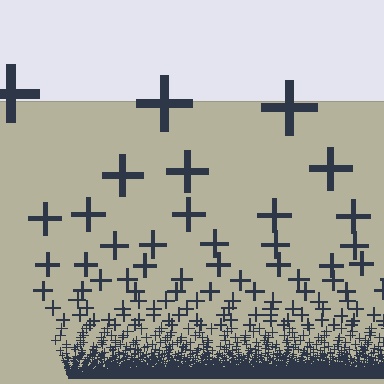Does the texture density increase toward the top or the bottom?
Density increases toward the bottom.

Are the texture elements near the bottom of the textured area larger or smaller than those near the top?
Smaller. The gradient is inverted — elements near the bottom are smaller and denser.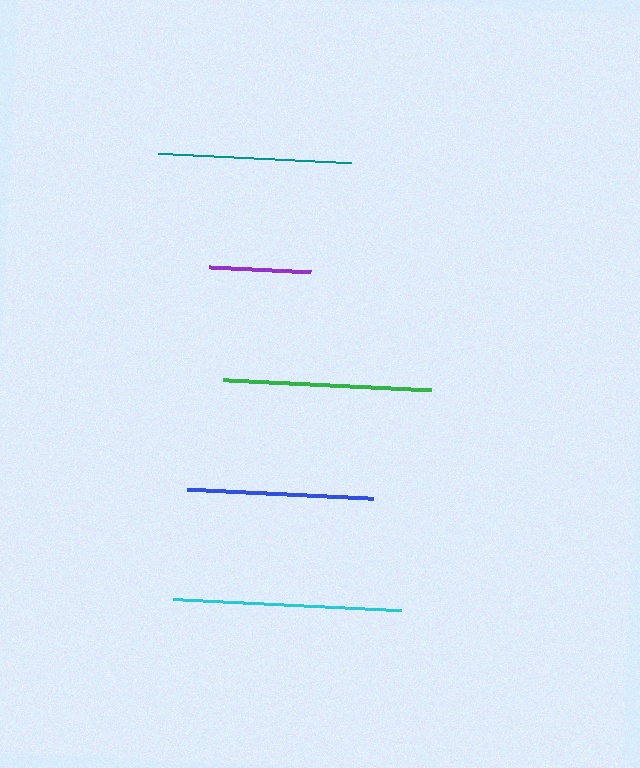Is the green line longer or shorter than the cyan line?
The cyan line is longer than the green line.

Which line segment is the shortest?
The purple line is the shortest at approximately 102 pixels.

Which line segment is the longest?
The cyan line is the longest at approximately 228 pixels.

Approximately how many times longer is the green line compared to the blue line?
The green line is approximately 1.1 times the length of the blue line.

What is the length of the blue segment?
The blue segment is approximately 188 pixels long.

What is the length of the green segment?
The green segment is approximately 208 pixels long.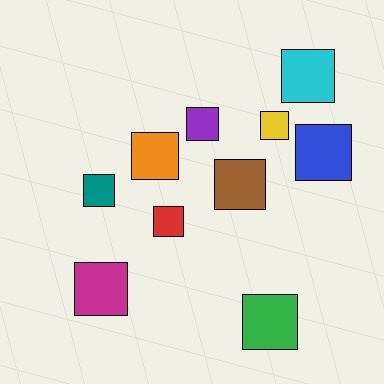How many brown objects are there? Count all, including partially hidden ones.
There is 1 brown object.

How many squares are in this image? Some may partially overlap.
There are 10 squares.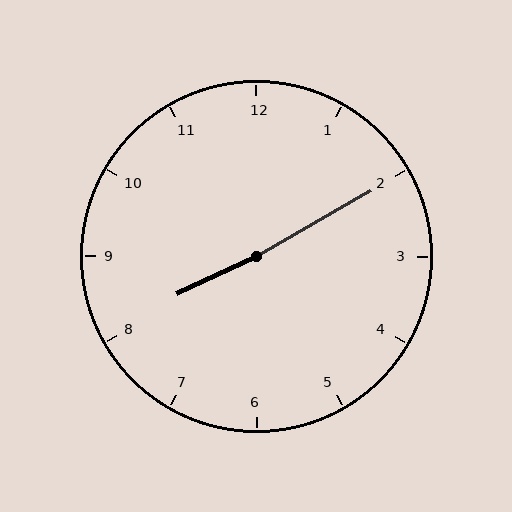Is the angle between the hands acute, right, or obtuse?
It is obtuse.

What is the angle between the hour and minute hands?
Approximately 175 degrees.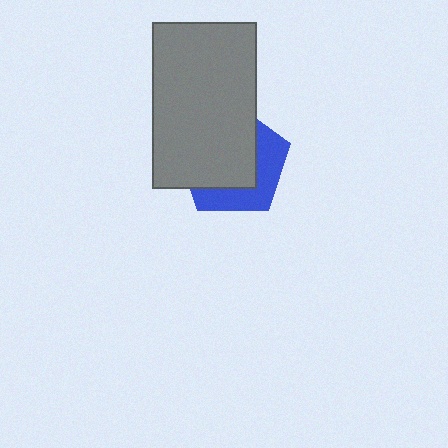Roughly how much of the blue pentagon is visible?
A small part of it is visible (roughly 38%).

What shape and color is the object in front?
The object in front is a gray rectangle.